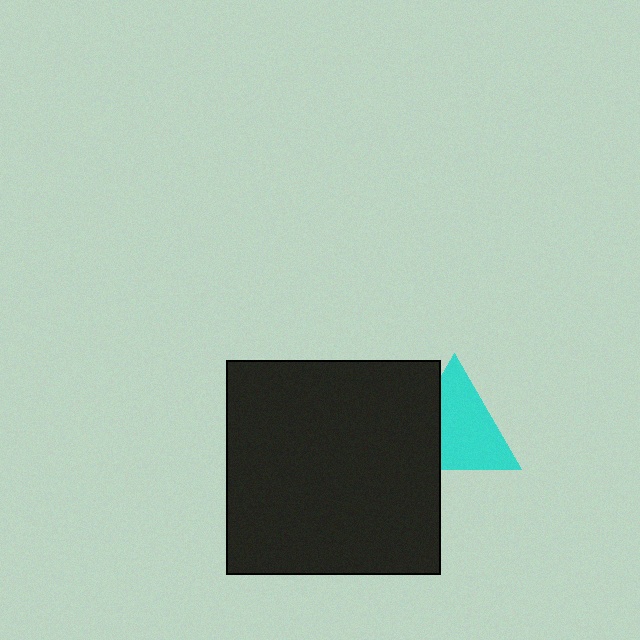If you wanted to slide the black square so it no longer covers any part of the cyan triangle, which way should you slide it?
Slide it left — that is the most direct way to separate the two shapes.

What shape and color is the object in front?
The object in front is a black square.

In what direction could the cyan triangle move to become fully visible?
The cyan triangle could move right. That would shift it out from behind the black square entirely.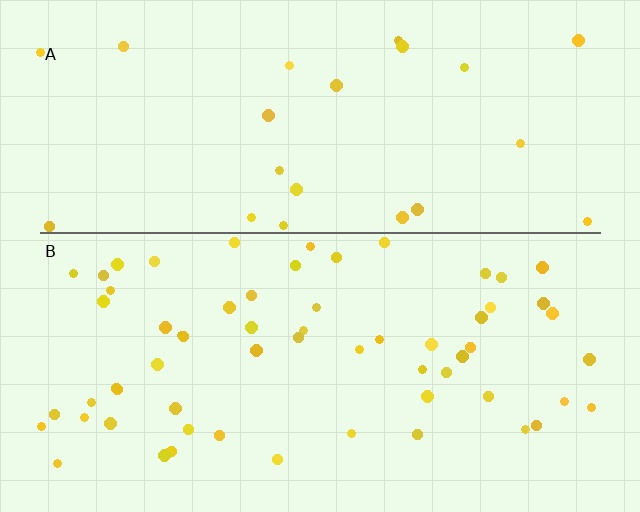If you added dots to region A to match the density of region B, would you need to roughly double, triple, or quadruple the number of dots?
Approximately triple.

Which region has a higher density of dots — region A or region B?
B (the bottom).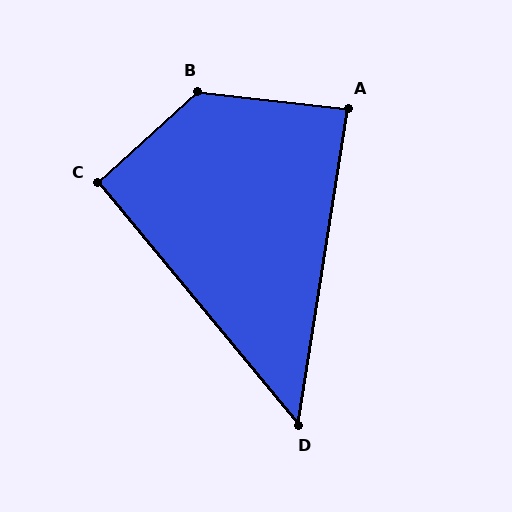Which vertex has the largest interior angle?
B, at approximately 132 degrees.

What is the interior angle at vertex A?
Approximately 87 degrees (approximately right).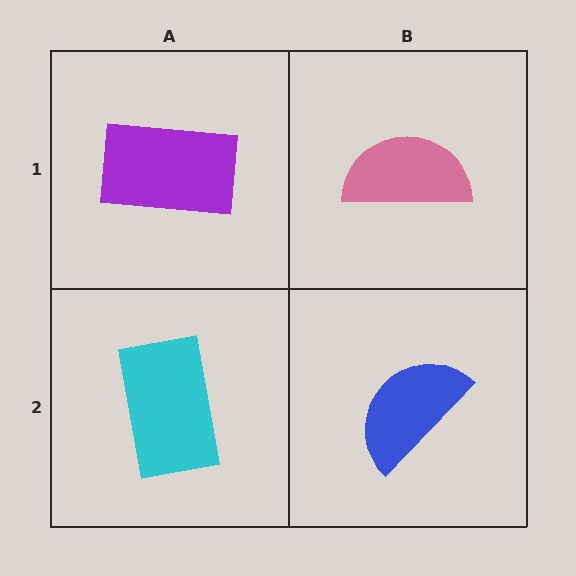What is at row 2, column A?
A cyan rectangle.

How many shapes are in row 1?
2 shapes.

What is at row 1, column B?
A pink semicircle.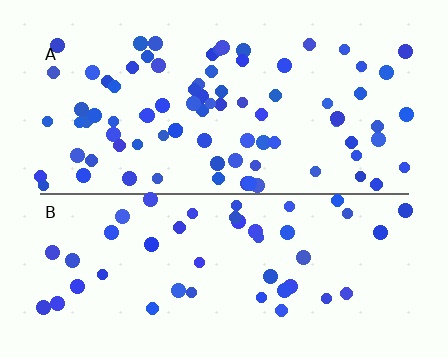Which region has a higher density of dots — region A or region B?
A (the top).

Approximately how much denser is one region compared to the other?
Approximately 1.8× — region A over region B.